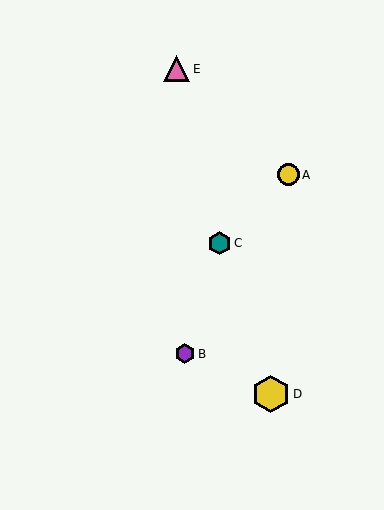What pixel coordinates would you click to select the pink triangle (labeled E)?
Click at (177, 69) to select the pink triangle E.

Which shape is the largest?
The yellow hexagon (labeled D) is the largest.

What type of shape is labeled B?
Shape B is a purple hexagon.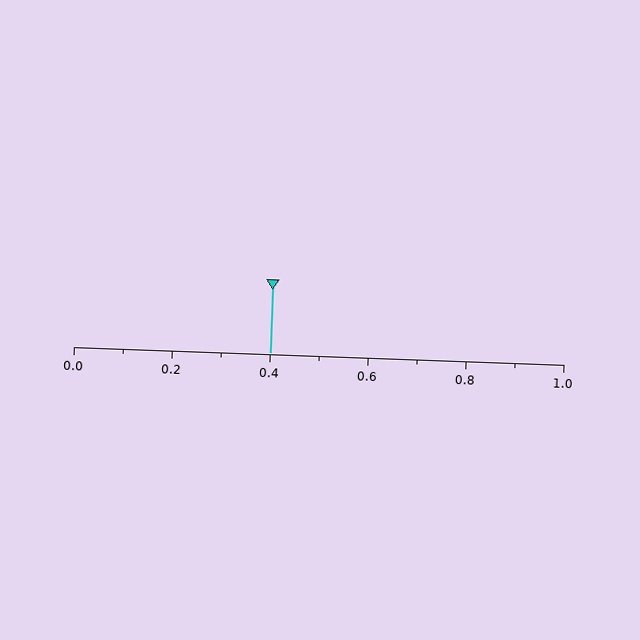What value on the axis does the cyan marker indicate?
The marker indicates approximately 0.4.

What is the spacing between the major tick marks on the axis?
The major ticks are spaced 0.2 apart.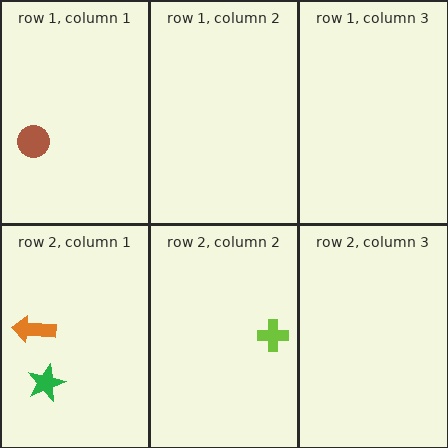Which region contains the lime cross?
The row 2, column 2 region.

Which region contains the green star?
The row 2, column 1 region.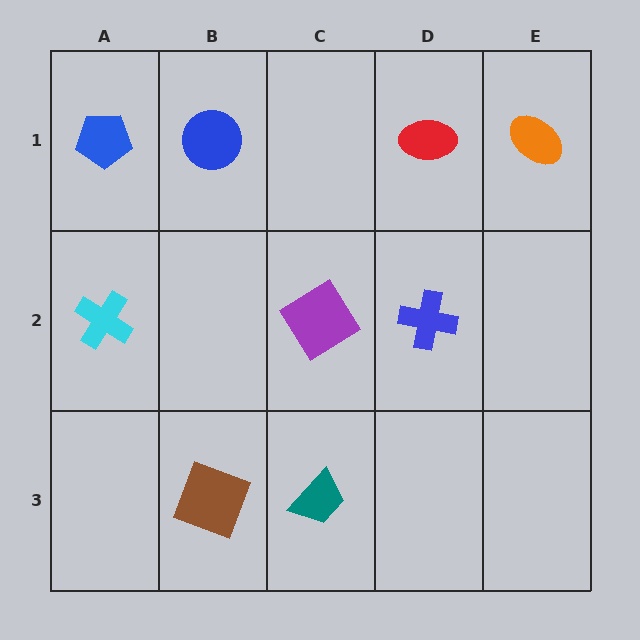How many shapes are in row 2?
3 shapes.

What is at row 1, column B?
A blue circle.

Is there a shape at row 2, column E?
No, that cell is empty.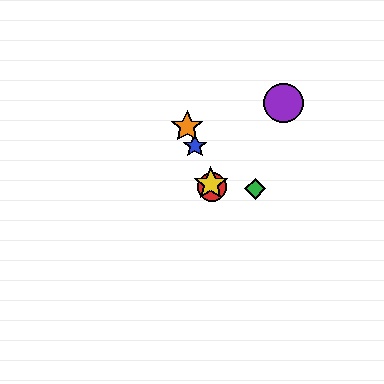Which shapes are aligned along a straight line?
The red circle, the blue star, the yellow star, the orange star are aligned along a straight line.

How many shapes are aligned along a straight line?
4 shapes (the red circle, the blue star, the yellow star, the orange star) are aligned along a straight line.